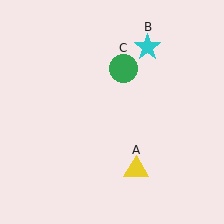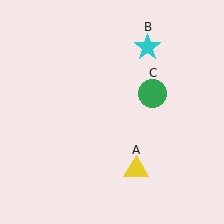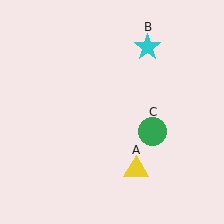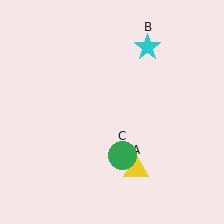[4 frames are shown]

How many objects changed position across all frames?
1 object changed position: green circle (object C).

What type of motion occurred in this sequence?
The green circle (object C) rotated clockwise around the center of the scene.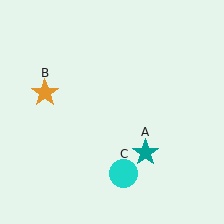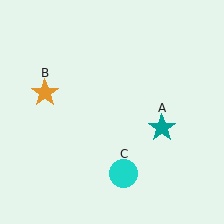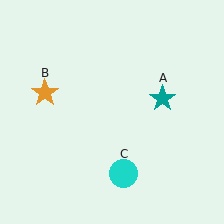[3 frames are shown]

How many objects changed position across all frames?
1 object changed position: teal star (object A).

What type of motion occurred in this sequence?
The teal star (object A) rotated counterclockwise around the center of the scene.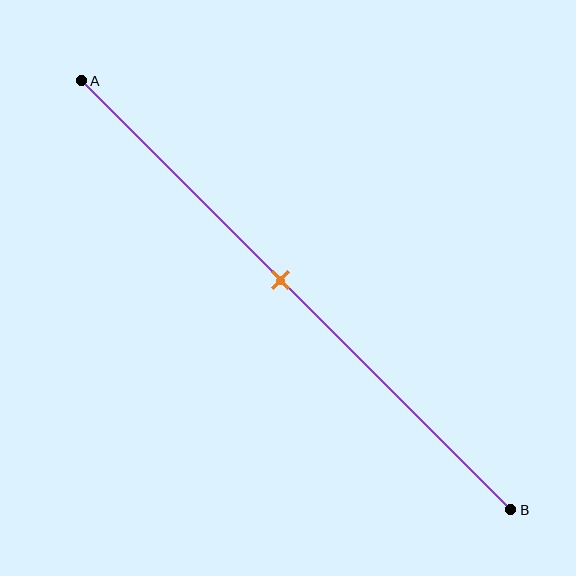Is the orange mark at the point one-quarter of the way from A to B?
No, the mark is at about 45% from A, not at the 25% one-quarter point.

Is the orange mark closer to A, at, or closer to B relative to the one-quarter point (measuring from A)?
The orange mark is closer to point B than the one-quarter point of segment AB.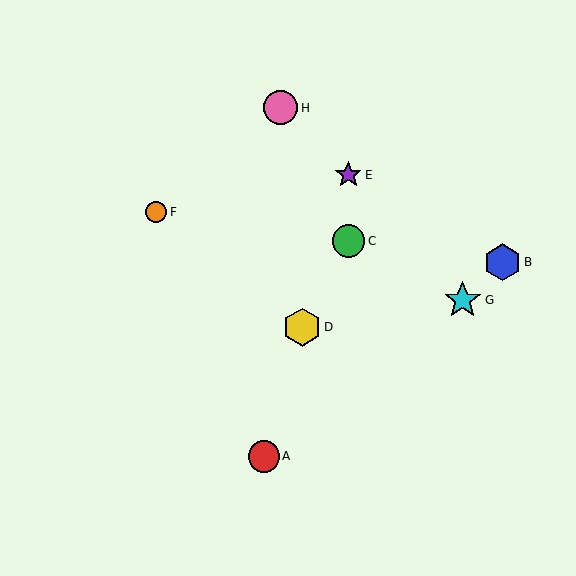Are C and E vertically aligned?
Yes, both are at x≈348.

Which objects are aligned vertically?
Objects C, E are aligned vertically.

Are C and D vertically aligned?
No, C is at x≈348 and D is at x≈302.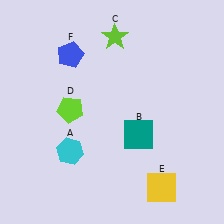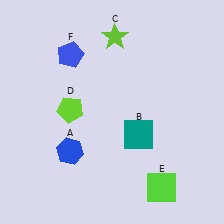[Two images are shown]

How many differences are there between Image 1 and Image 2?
There are 2 differences between the two images.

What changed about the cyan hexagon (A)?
In Image 1, A is cyan. In Image 2, it changed to blue.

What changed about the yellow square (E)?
In Image 1, E is yellow. In Image 2, it changed to lime.